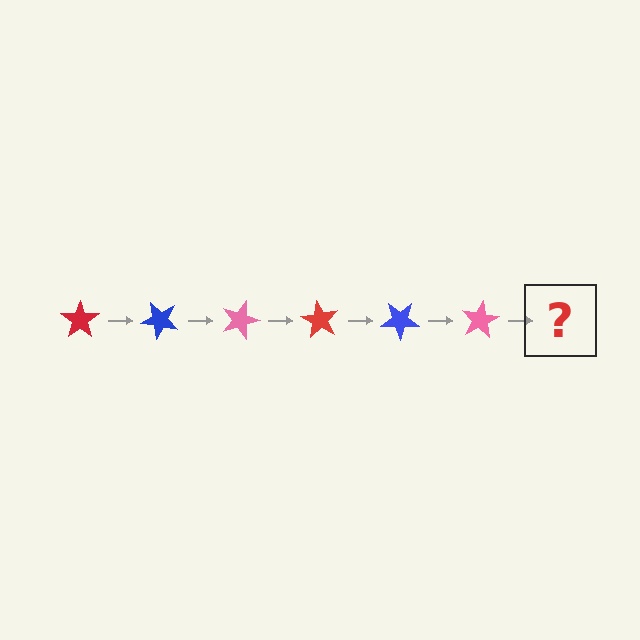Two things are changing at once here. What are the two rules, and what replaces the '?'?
The two rules are that it rotates 45 degrees each step and the color cycles through red, blue, and pink. The '?' should be a red star, rotated 270 degrees from the start.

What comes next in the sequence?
The next element should be a red star, rotated 270 degrees from the start.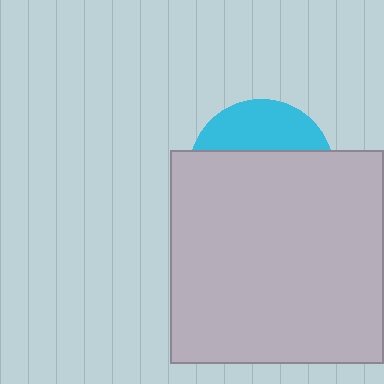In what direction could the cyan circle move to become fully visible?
The cyan circle could move up. That would shift it out from behind the light gray square entirely.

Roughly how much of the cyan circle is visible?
A small part of it is visible (roughly 31%).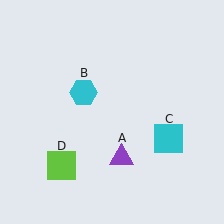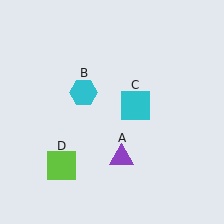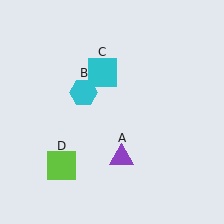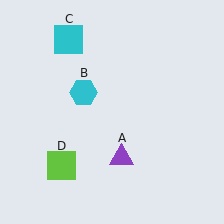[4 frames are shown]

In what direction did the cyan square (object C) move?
The cyan square (object C) moved up and to the left.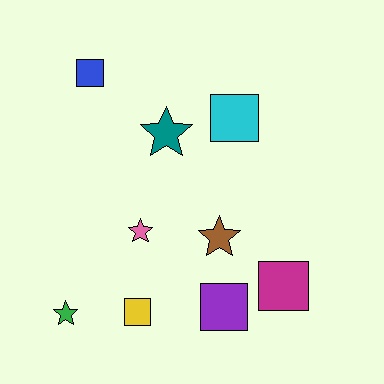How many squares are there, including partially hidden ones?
There are 5 squares.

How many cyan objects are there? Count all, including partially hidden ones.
There is 1 cyan object.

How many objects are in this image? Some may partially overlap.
There are 9 objects.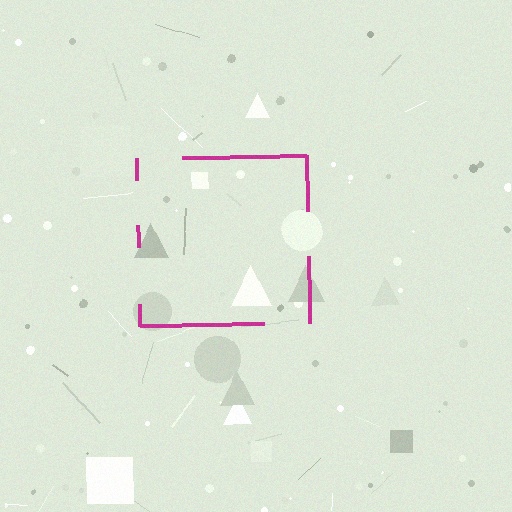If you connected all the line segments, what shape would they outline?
They would outline a square.